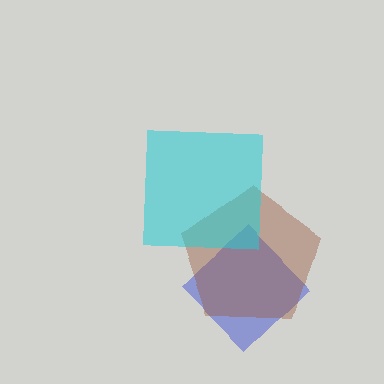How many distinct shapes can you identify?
There are 3 distinct shapes: a blue diamond, a brown pentagon, a cyan square.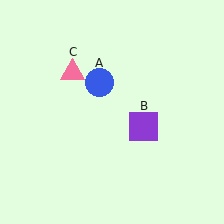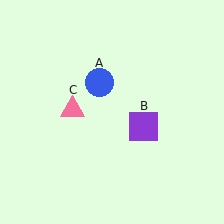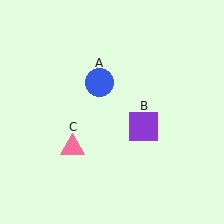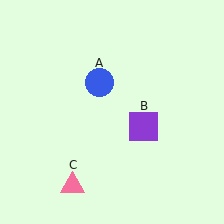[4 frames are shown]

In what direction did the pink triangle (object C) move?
The pink triangle (object C) moved down.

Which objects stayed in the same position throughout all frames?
Blue circle (object A) and purple square (object B) remained stationary.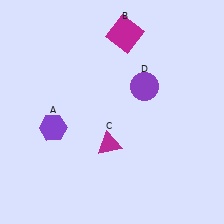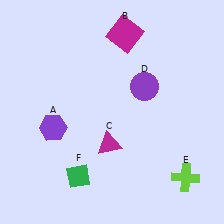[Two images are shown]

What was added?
A lime cross (E), a green diamond (F) were added in Image 2.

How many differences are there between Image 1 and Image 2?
There are 2 differences between the two images.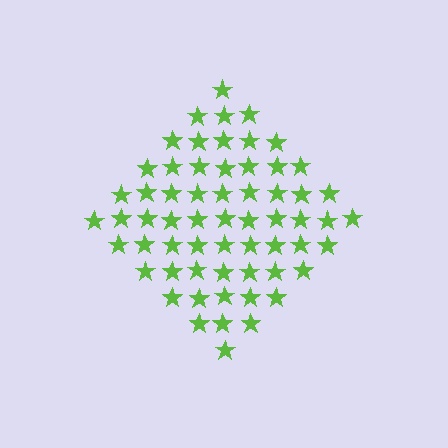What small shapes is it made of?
It is made of small stars.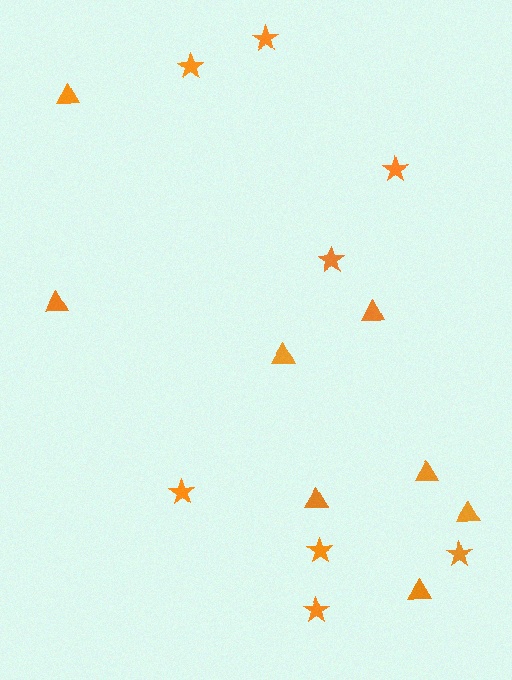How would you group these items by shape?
There are 2 groups: one group of stars (8) and one group of triangles (8).